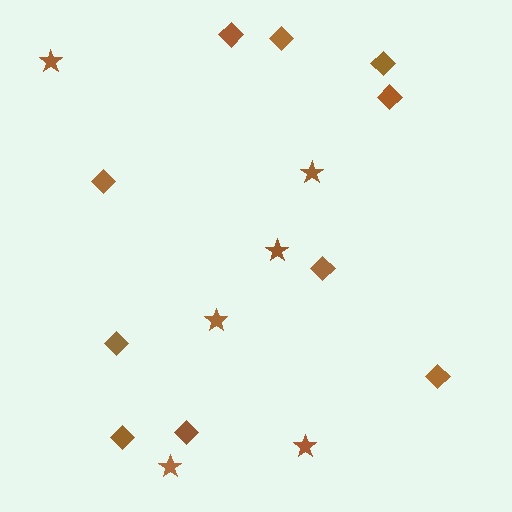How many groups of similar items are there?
There are 2 groups: one group of stars (6) and one group of diamonds (10).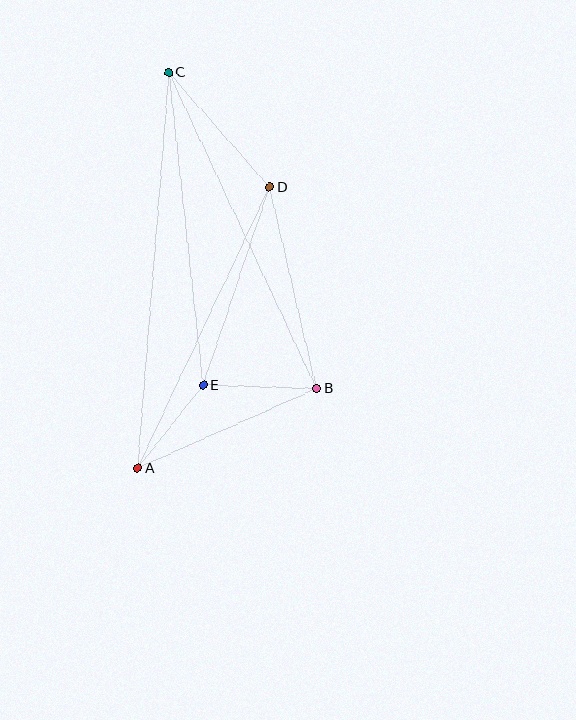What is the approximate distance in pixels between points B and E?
The distance between B and E is approximately 113 pixels.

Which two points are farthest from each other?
Points A and C are farthest from each other.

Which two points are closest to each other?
Points A and E are closest to each other.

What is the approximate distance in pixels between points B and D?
The distance between B and D is approximately 206 pixels.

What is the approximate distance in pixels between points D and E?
The distance between D and E is approximately 209 pixels.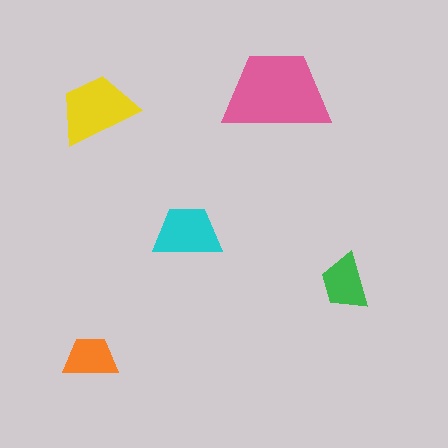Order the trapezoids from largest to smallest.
the pink one, the yellow one, the cyan one, the green one, the orange one.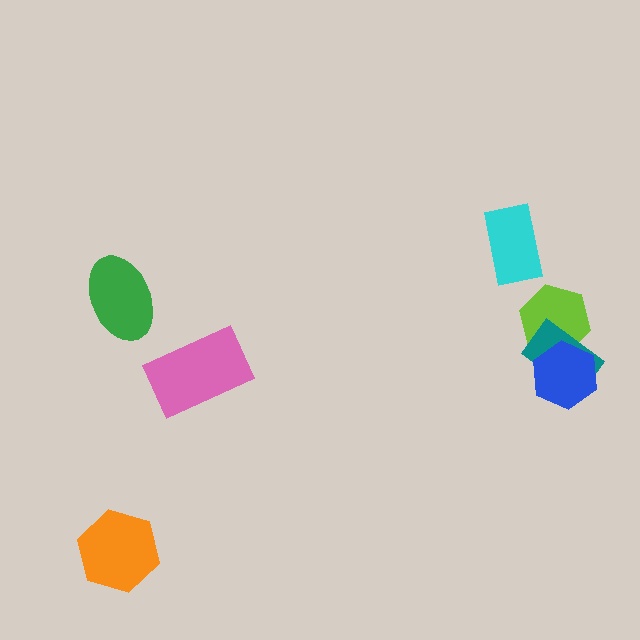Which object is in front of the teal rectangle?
The blue hexagon is in front of the teal rectangle.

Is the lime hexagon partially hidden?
Yes, it is partially covered by another shape.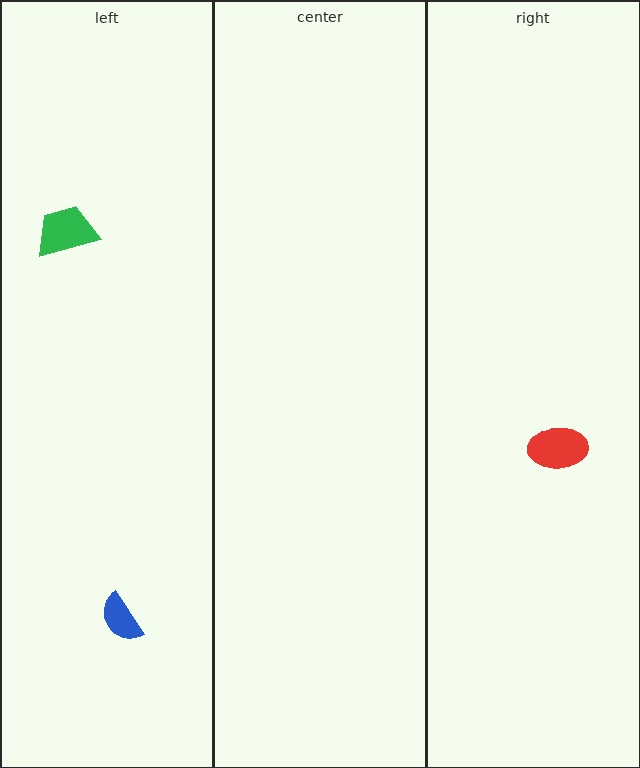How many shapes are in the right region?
1.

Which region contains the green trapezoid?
The left region.